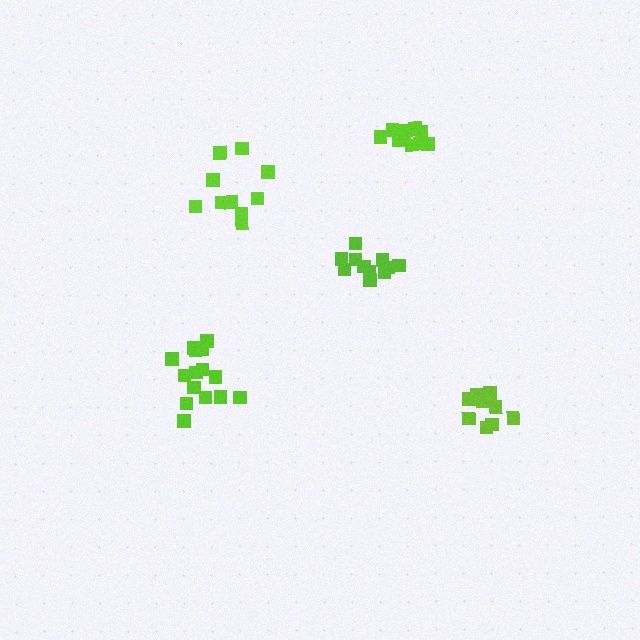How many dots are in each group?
Group 1: 15 dots, Group 2: 11 dots, Group 3: 11 dots, Group 4: 10 dots, Group 5: 9 dots (56 total).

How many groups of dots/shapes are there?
There are 5 groups.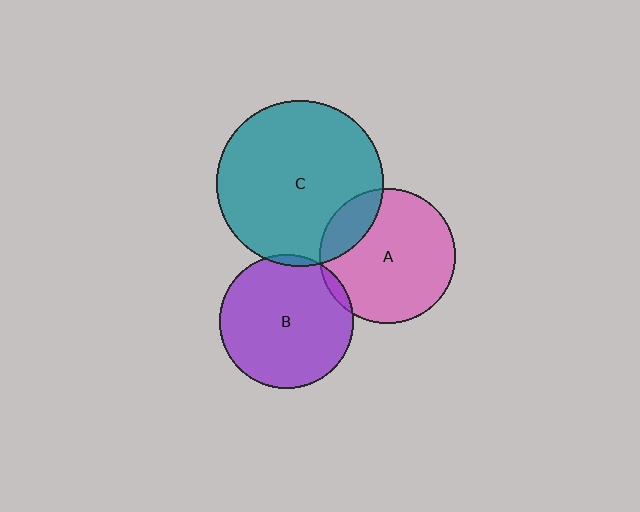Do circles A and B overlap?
Yes.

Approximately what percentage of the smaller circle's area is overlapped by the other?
Approximately 5%.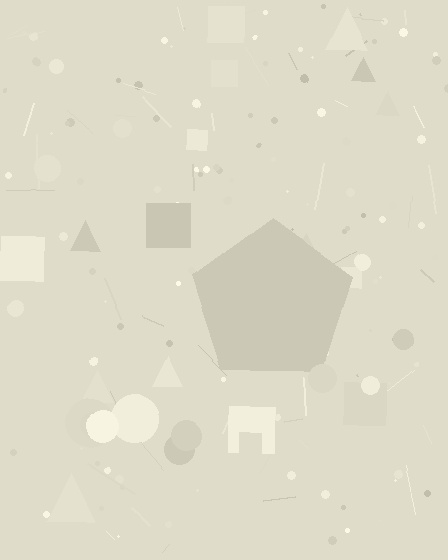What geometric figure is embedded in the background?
A pentagon is embedded in the background.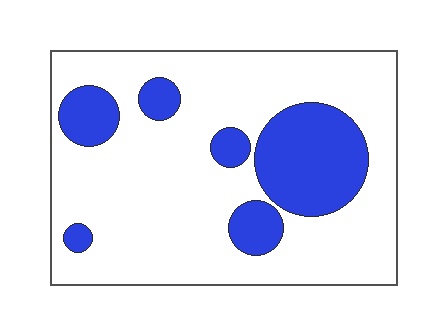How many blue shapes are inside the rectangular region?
6.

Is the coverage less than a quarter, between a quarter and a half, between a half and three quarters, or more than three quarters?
Less than a quarter.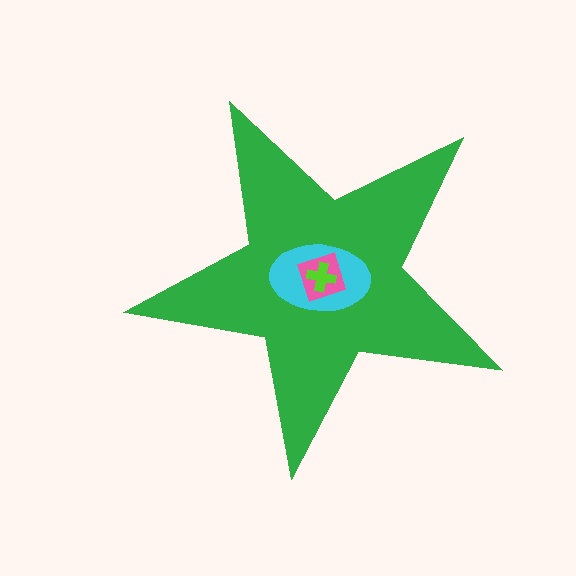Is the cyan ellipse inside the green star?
Yes.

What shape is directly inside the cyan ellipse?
The pink square.